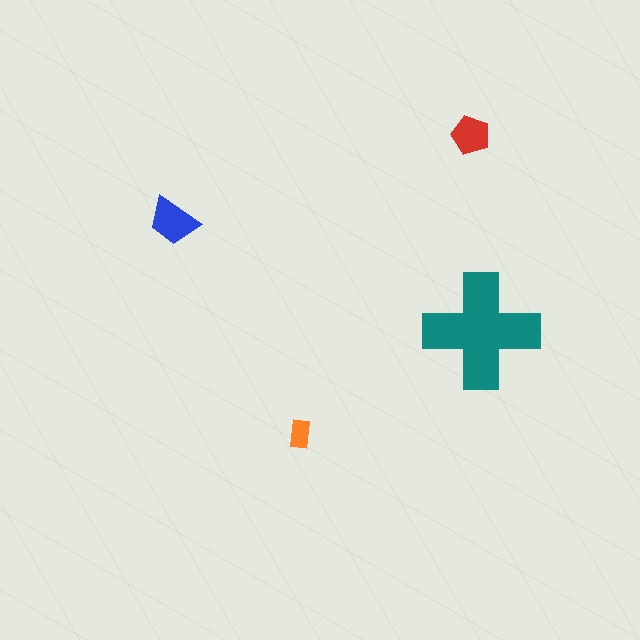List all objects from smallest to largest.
The orange rectangle, the red pentagon, the blue trapezoid, the teal cross.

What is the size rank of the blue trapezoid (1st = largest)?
2nd.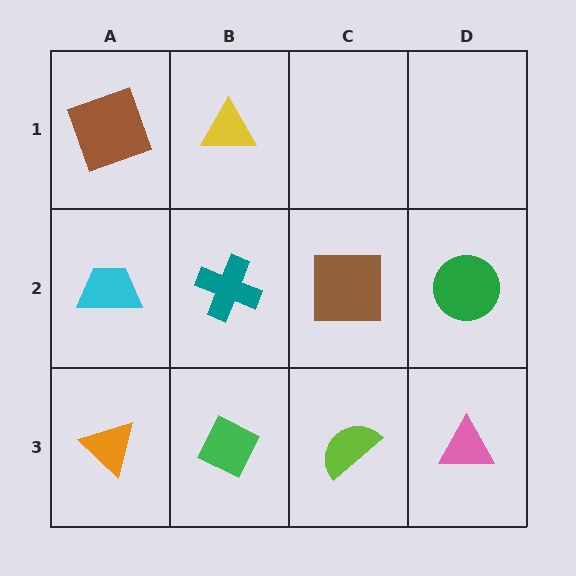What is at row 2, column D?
A green circle.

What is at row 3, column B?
A green diamond.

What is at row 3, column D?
A pink triangle.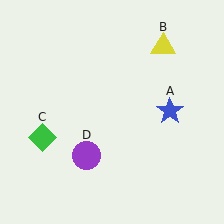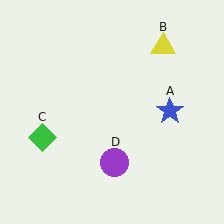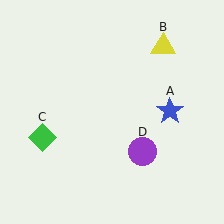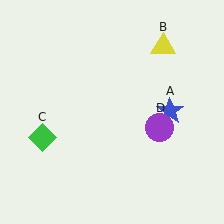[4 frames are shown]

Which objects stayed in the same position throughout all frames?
Blue star (object A) and yellow triangle (object B) and green diamond (object C) remained stationary.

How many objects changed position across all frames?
1 object changed position: purple circle (object D).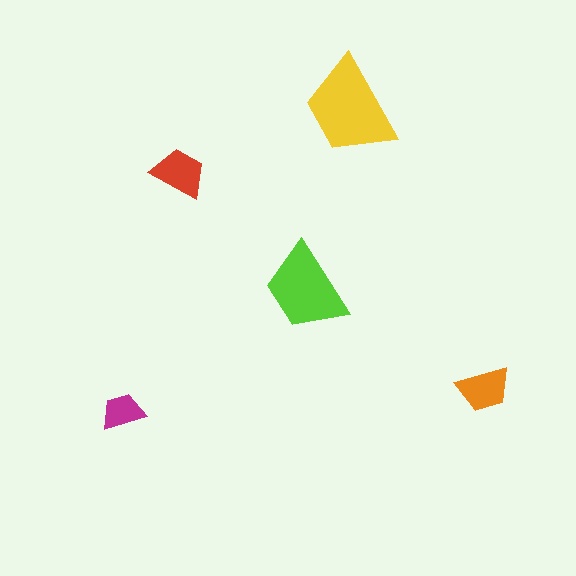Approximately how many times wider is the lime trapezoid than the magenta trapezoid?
About 2 times wider.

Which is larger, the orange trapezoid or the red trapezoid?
The red one.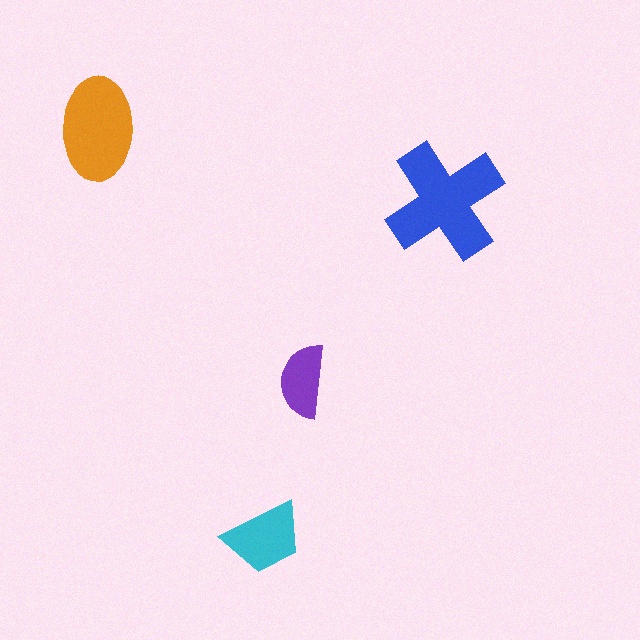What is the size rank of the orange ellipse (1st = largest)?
2nd.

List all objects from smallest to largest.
The purple semicircle, the cyan trapezoid, the orange ellipse, the blue cross.